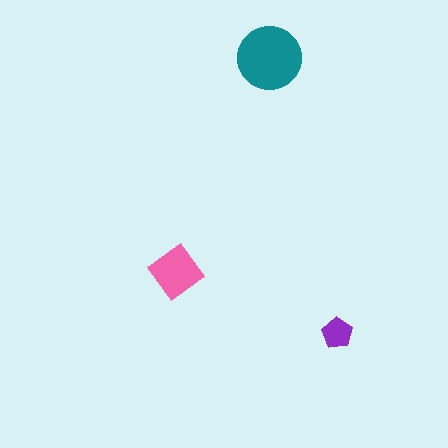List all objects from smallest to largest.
The purple pentagon, the pink diamond, the teal circle.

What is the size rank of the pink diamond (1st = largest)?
2nd.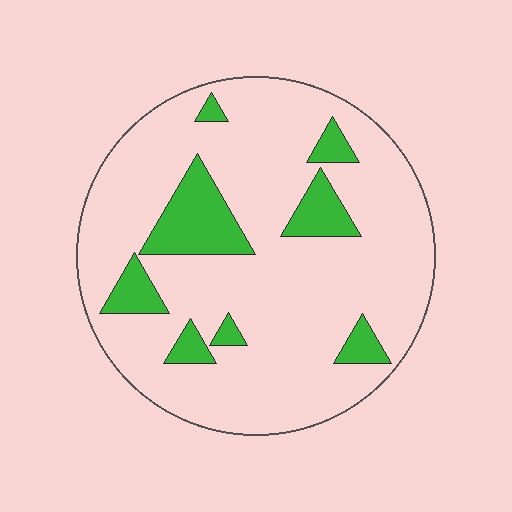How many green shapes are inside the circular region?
8.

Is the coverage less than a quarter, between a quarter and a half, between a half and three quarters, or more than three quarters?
Less than a quarter.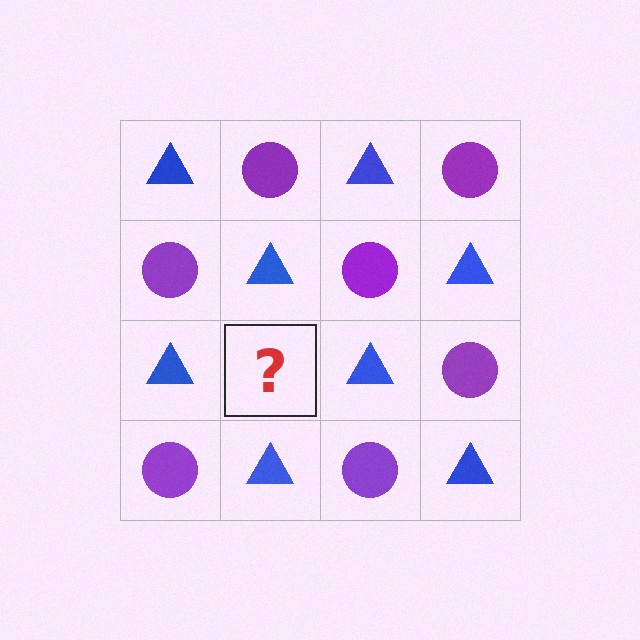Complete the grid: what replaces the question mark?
The question mark should be replaced with a purple circle.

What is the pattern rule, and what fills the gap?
The rule is that it alternates blue triangle and purple circle in a checkerboard pattern. The gap should be filled with a purple circle.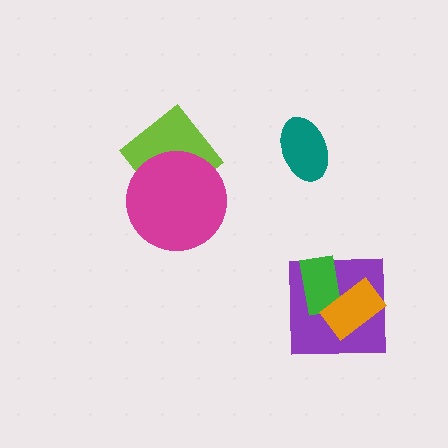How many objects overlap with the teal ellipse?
0 objects overlap with the teal ellipse.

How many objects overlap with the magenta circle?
1 object overlaps with the magenta circle.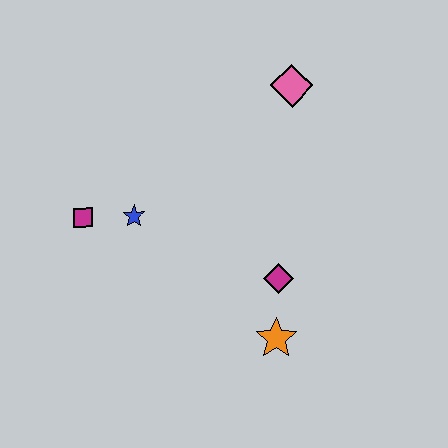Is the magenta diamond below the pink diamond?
Yes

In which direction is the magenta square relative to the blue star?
The magenta square is to the left of the blue star.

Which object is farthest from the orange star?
The pink diamond is farthest from the orange star.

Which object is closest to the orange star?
The magenta diamond is closest to the orange star.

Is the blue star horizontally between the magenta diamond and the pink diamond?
No